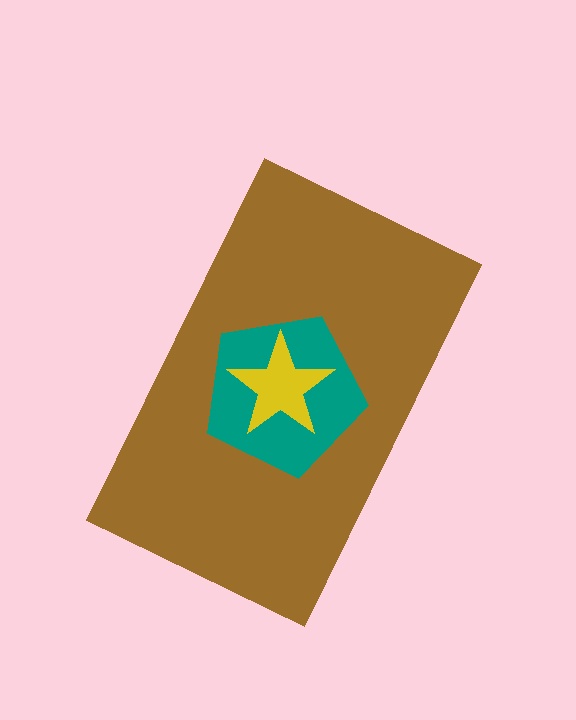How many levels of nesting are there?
3.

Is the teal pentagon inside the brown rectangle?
Yes.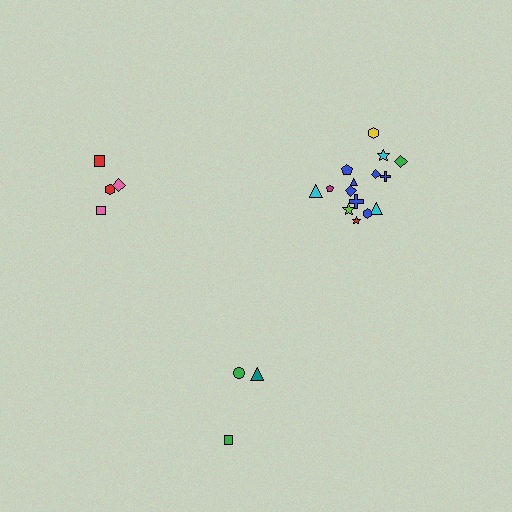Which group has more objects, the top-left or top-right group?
The top-right group.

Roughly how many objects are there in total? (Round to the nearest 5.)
Roughly 20 objects in total.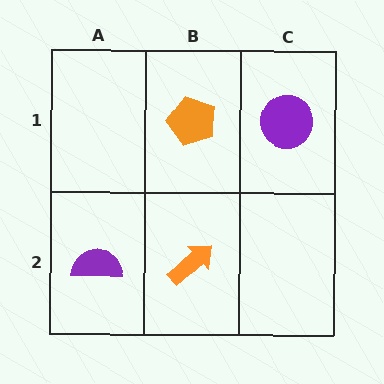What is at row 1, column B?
An orange pentagon.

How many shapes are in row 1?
2 shapes.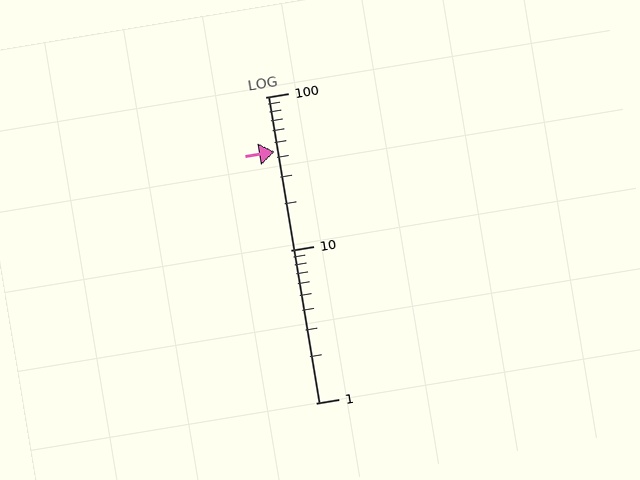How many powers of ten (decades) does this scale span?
The scale spans 2 decades, from 1 to 100.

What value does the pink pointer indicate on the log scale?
The pointer indicates approximately 44.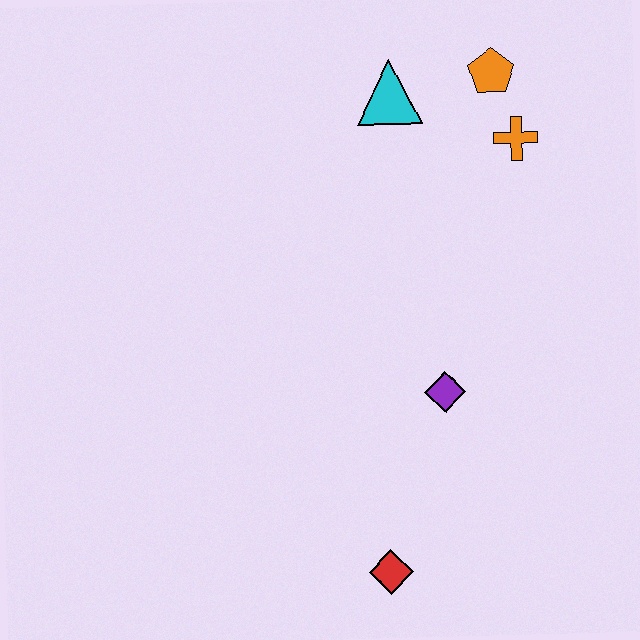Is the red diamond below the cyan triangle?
Yes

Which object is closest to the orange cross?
The orange pentagon is closest to the orange cross.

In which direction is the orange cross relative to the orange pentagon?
The orange cross is below the orange pentagon.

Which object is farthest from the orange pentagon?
The red diamond is farthest from the orange pentagon.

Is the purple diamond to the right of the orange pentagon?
No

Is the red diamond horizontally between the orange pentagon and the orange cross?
No